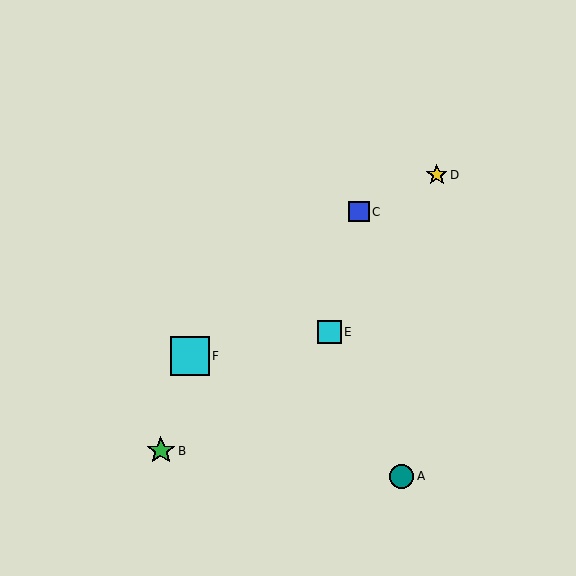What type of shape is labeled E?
Shape E is a cyan square.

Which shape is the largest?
The cyan square (labeled F) is the largest.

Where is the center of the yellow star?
The center of the yellow star is at (437, 175).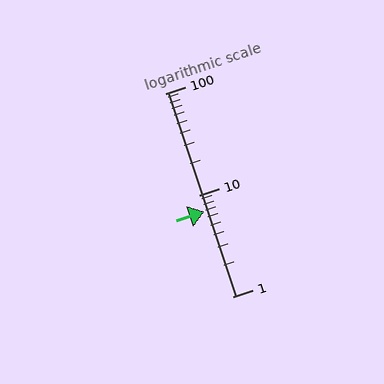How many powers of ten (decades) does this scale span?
The scale spans 2 decades, from 1 to 100.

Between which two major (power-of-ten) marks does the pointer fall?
The pointer is between 1 and 10.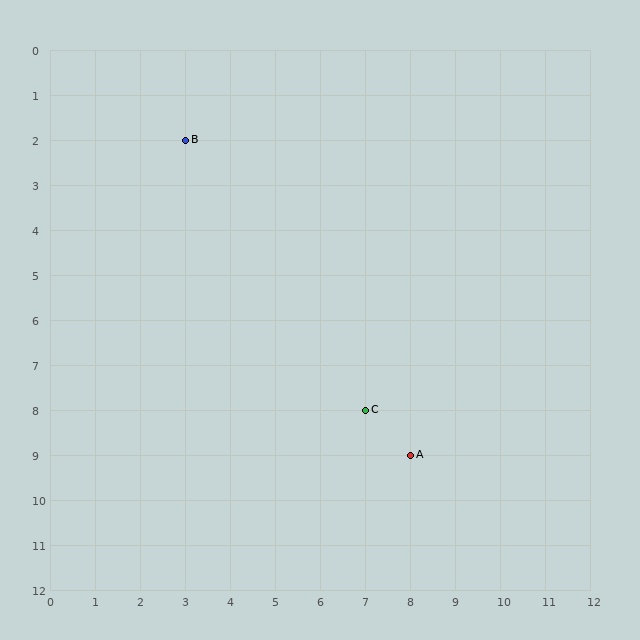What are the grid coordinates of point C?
Point C is at grid coordinates (7, 8).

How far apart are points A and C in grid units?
Points A and C are 1 column and 1 row apart (about 1.4 grid units diagonally).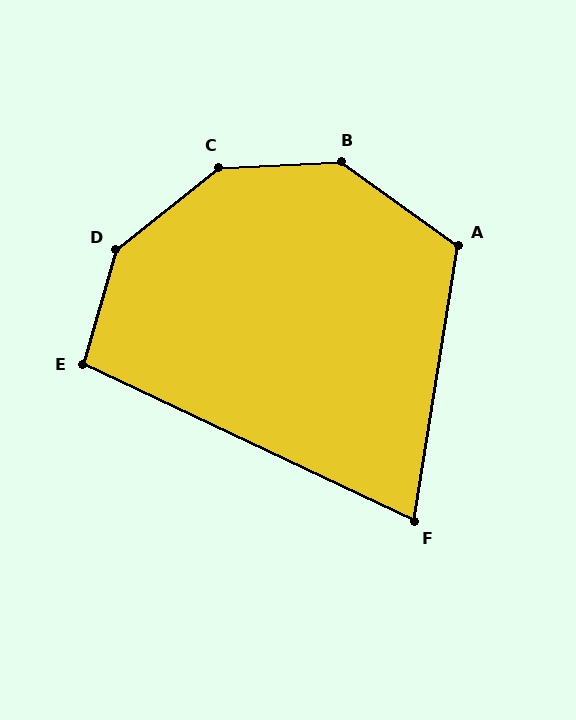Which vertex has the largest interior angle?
D, at approximately 144 degrees.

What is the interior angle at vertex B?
Approximately 142 degrees (obtuse).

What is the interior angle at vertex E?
Approximately 100 degrees (obtuse).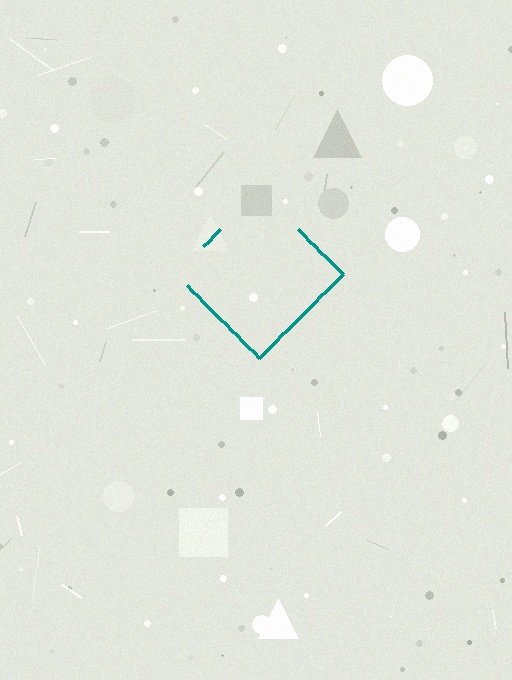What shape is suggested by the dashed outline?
The dashed outline suggests a diamond.